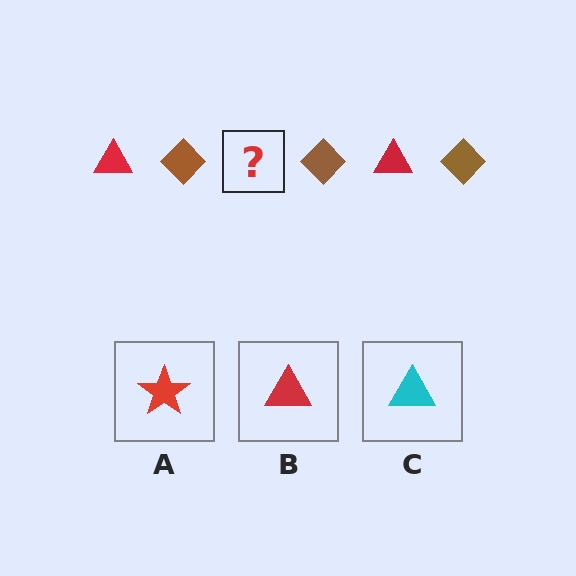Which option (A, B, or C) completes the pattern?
B.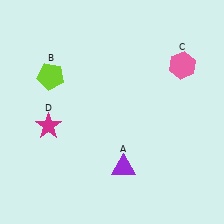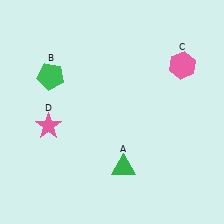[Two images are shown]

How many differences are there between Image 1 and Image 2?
There are 3 differences between the two images.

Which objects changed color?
A changed from purple to green. B changed from lime to green. D changed from magenta to pink.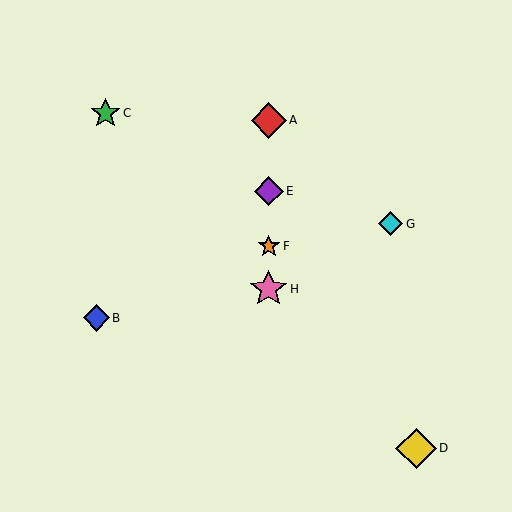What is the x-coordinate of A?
Object A is at x≈269.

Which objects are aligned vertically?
Objects A, E, F, H are aligned vertically.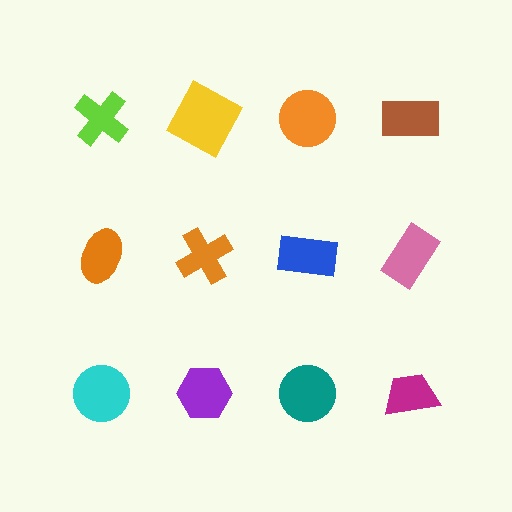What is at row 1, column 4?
A brown rectangle.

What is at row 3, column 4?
A magenta trapezoid.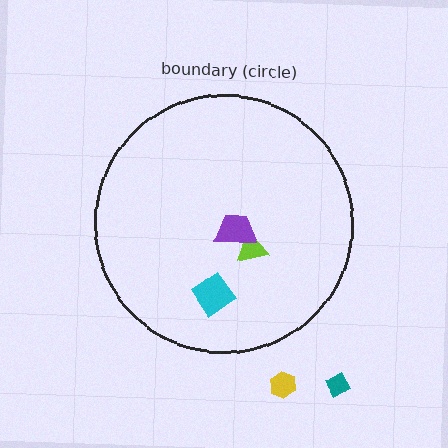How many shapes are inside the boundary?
3 inside, 2 outside.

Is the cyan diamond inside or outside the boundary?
Inside.